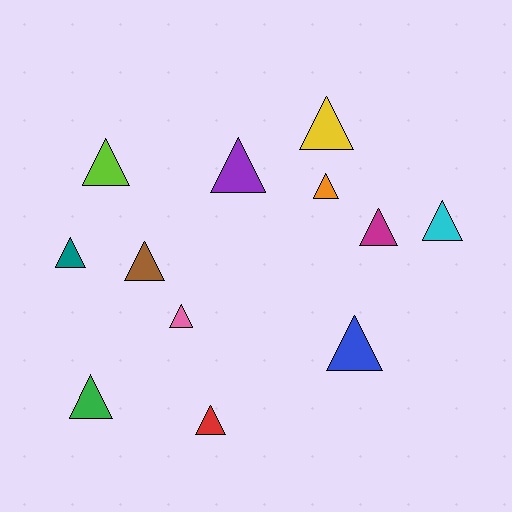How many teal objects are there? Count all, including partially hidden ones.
There is 1 teal object.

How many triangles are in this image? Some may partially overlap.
There are 12 triangles.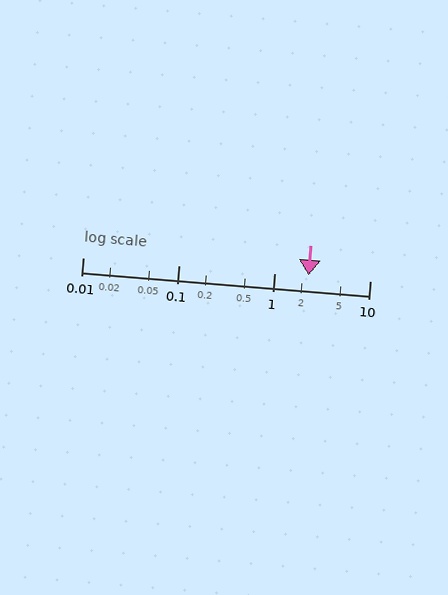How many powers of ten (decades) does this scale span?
The scale spans 3 decades, from 0.01 to 10.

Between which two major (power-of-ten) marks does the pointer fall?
The pointer is between 1 and 10.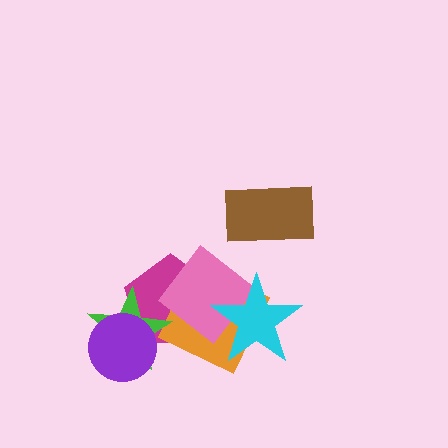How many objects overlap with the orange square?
3 objects overlap with the orange square.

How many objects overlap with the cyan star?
3 objects overlap with the cyan star.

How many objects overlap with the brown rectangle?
0 objects overlap with the brown rectangle.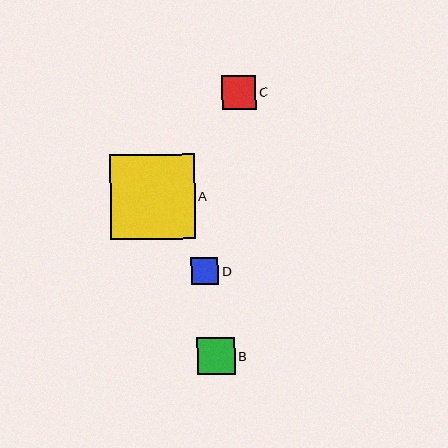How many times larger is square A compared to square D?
Square A is approximately 3.1 times the size of square D.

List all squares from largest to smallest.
From largest to smallest: A, B, C, D.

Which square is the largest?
Square A is the largest with a size of approximately 85 pixels.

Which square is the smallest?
Square D is the smallest with a size of approximately 27 pixels.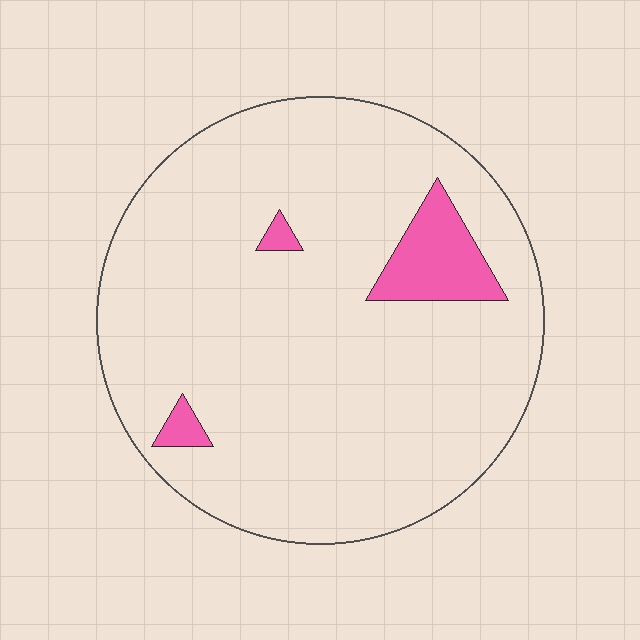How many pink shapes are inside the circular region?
3.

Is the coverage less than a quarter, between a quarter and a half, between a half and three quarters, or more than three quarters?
Less than a quarter.